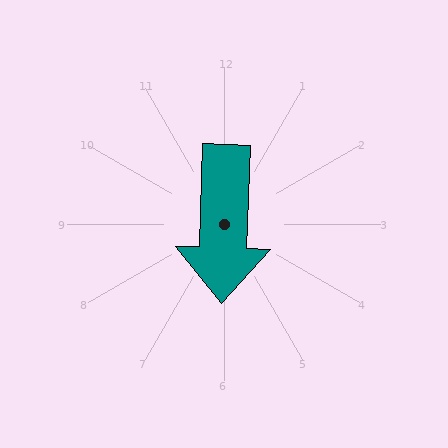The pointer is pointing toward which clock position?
Roughly 6 o'clock.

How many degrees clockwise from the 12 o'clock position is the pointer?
Approximately 182 degrees.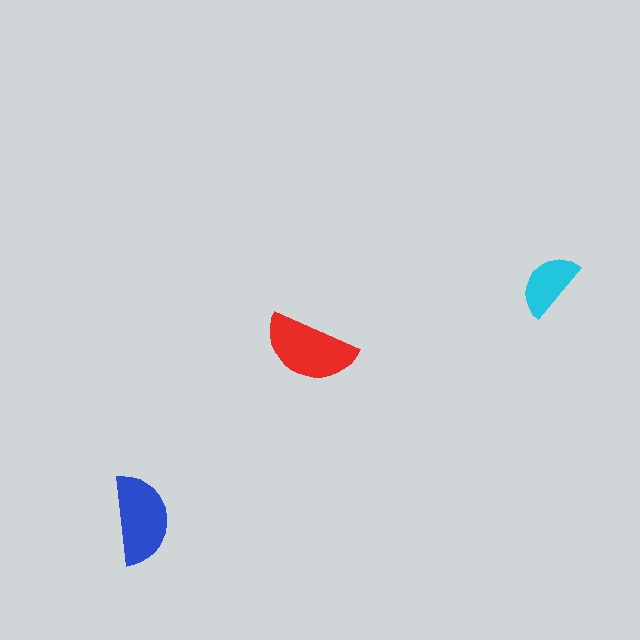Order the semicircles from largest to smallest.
the red one, the blue one, the cyan one.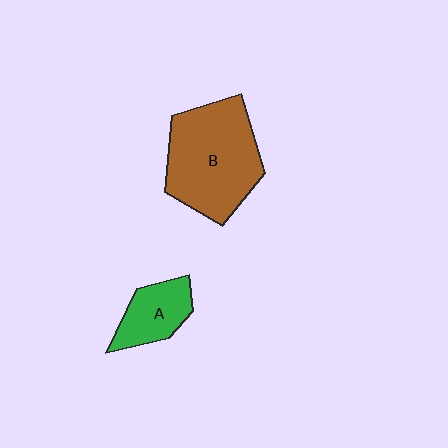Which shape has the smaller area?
Shape A (green).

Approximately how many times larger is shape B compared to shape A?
Approximately 2.3 times.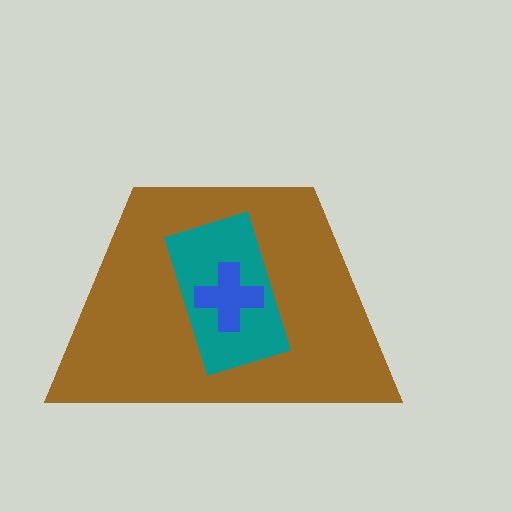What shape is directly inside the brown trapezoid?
The teal rectangle.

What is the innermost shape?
The blue cross.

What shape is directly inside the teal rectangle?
The blue cross.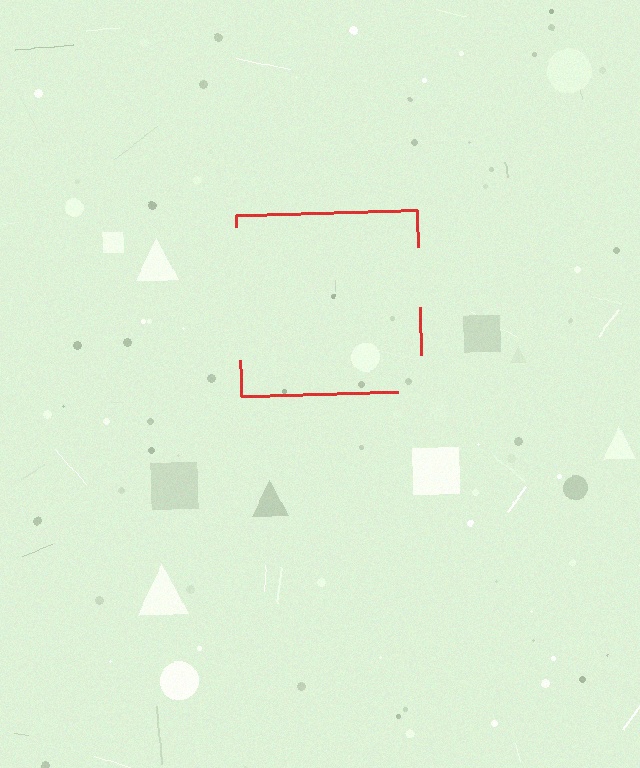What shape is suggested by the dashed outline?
The dashed outline suggests a square.